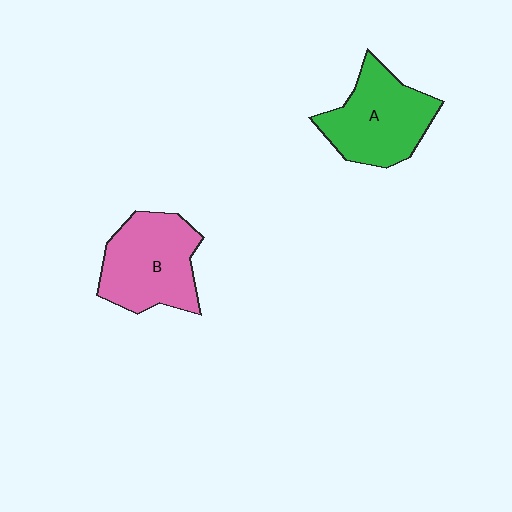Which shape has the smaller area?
Shape A (green).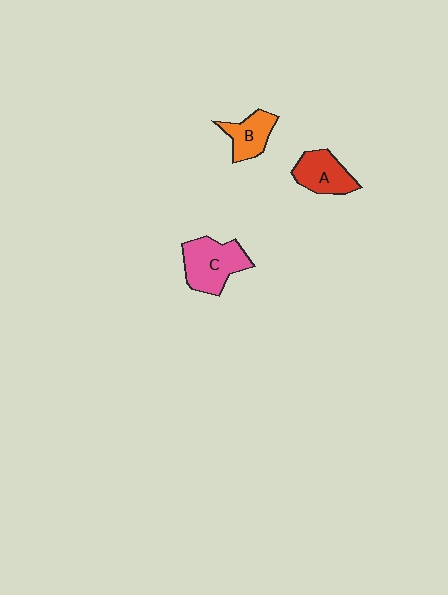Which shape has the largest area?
Shape C (pink).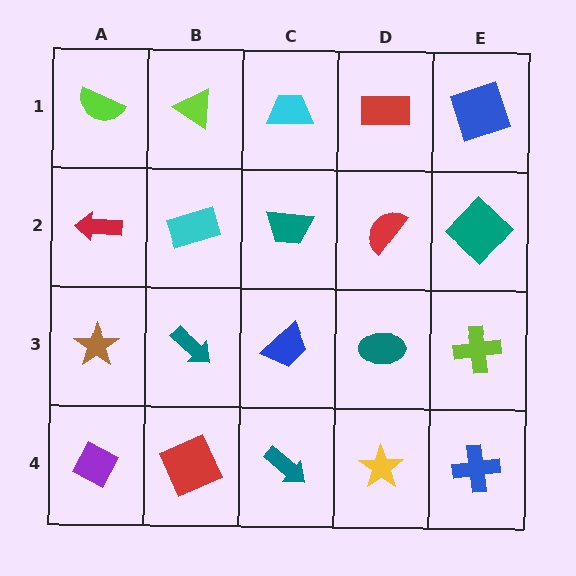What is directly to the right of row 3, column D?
A lime cross.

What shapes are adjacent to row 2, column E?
A blue square (row 1, column E), a lime cross (row 3, column E), a red semicircle (row 2, column D).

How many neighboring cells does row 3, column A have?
3.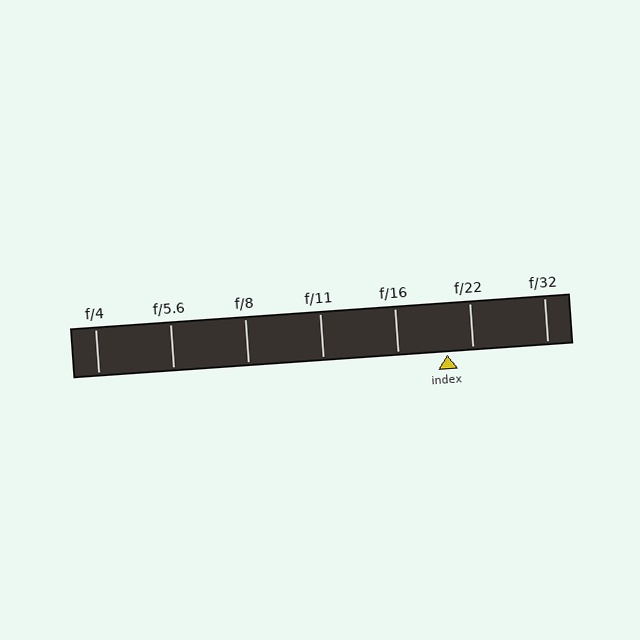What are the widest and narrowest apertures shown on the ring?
The widest aperture shown is f/4 and the narrowest is f/32.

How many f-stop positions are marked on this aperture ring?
There are 7 f-stop positions marked.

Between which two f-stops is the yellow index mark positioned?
The index mark is between f/16 and f/22.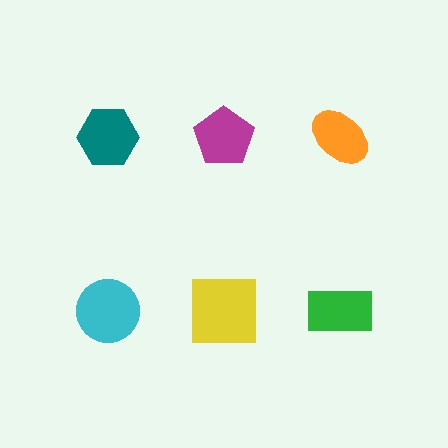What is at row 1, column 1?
A teal hexagon.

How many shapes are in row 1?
3 shapes.